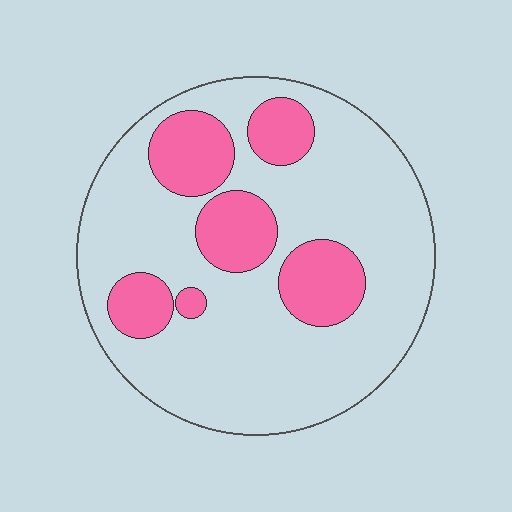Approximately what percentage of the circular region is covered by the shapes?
Approximately 25%.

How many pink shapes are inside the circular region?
6.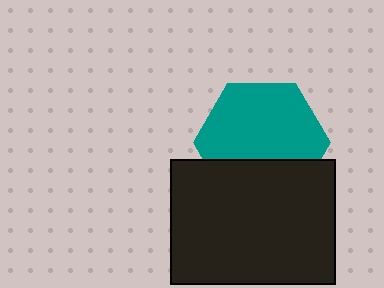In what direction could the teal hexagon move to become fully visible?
The teal hexagon could move up. That would shift it out from behind the black rectangle entirely.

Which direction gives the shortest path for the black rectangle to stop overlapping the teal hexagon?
Moving down gives the shortest separation.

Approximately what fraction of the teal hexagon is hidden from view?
Roughly 33% of the teal hexagon is hidden behind the black rectangle.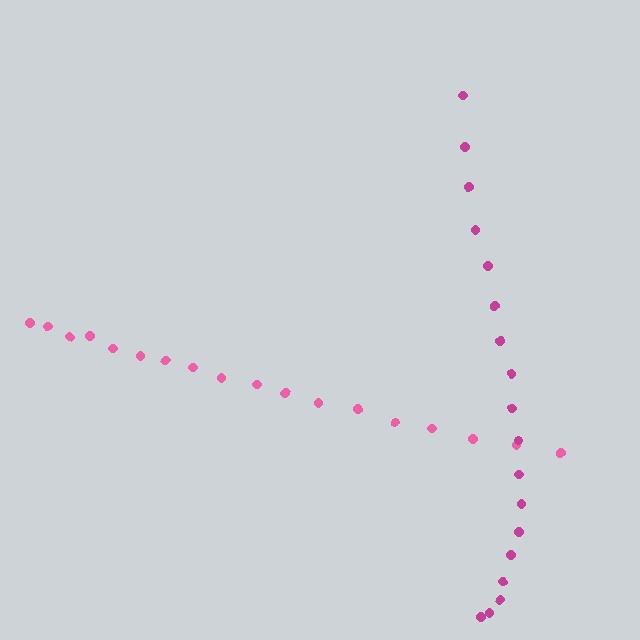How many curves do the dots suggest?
There are 2 distinct paths.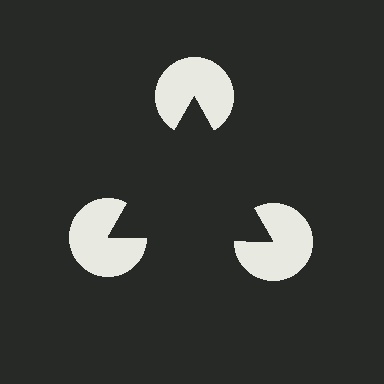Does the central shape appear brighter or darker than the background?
It typically appears slightly darker than the background, even though no actual brightness change is drawn.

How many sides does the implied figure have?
3 sides.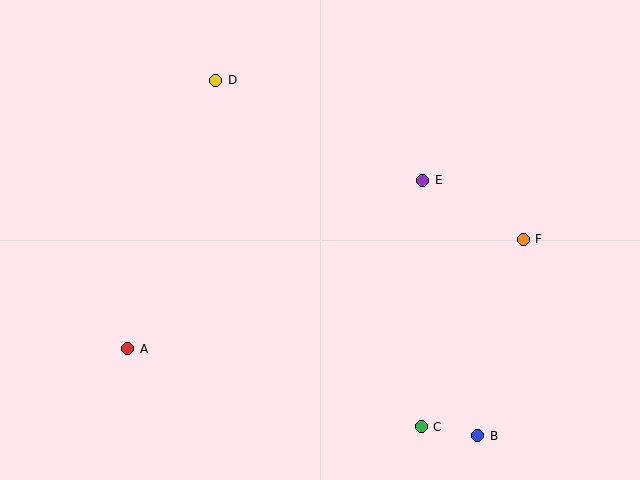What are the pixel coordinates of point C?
Point C is at (421, 427).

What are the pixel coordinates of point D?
Point D is at (216, 80).